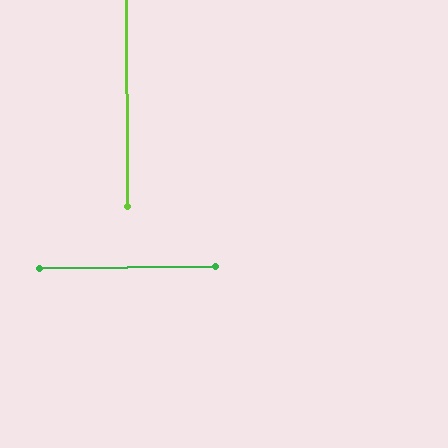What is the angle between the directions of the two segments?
Approximately 90 degrees.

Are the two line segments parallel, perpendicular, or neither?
Perpendicular — they meet at approximately 90°.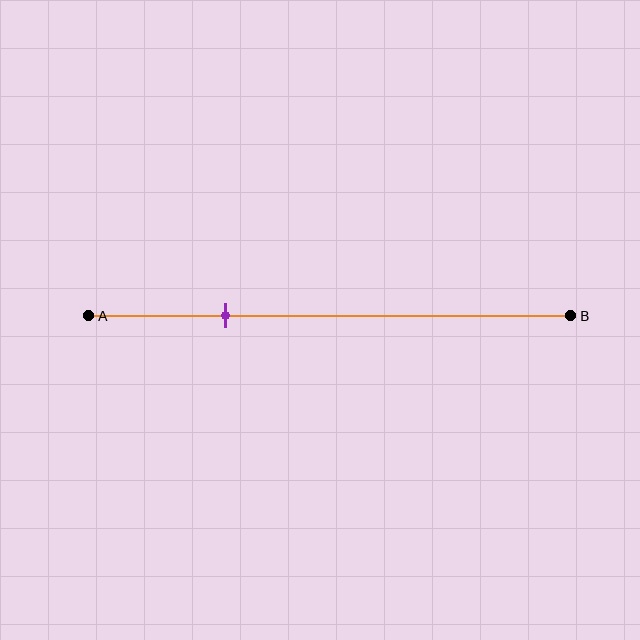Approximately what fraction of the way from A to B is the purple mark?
The purple mark is approximately 30% of the way from A to B.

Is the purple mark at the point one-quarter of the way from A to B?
No, the mark is at about 30% from A, not at the 25% one-quarter point.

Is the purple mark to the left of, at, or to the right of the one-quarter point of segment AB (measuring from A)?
The purple mark is to the right of the one-quarter point of segment AB.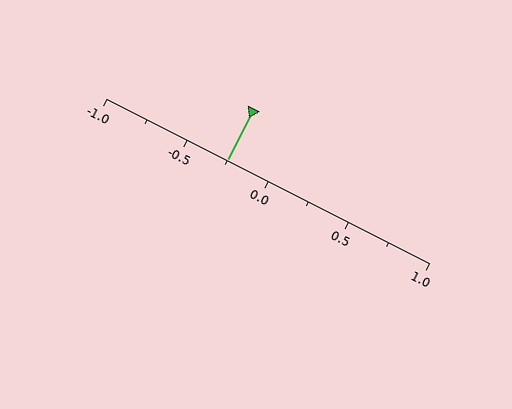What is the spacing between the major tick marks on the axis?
The major ticks are spaced 0.5 apart.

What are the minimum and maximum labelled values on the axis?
The axis runs from -1.0 to 1.0.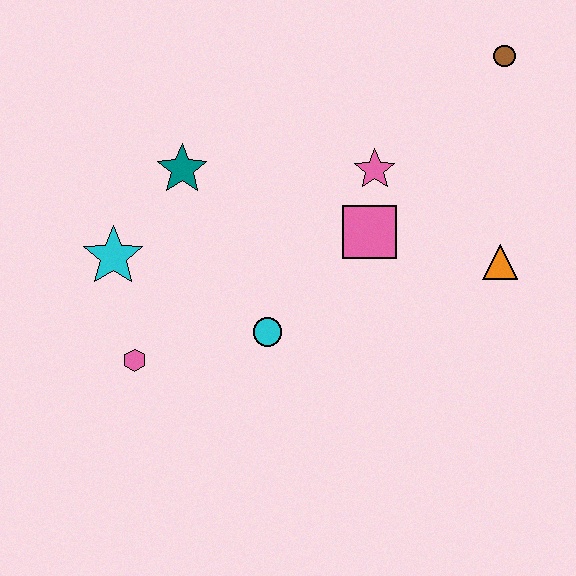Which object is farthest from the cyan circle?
The brown circle is farthest from the cyan circle.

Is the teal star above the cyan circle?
Yes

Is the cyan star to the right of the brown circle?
No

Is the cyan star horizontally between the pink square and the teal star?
No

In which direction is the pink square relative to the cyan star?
The pink square is to the right of the cyan star.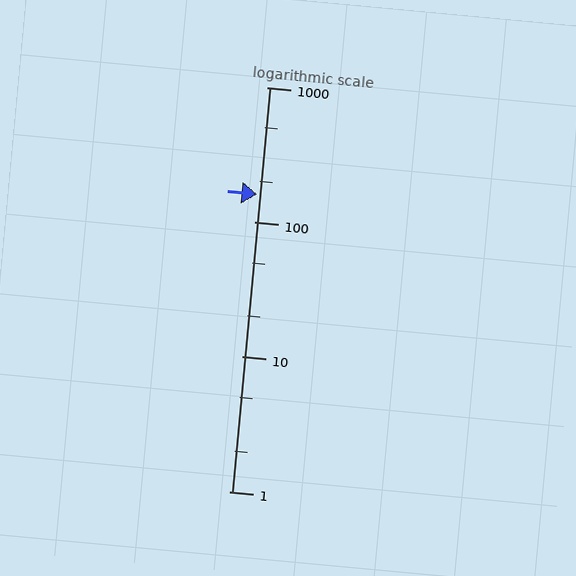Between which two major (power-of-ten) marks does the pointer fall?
The pointer is between 100 and 1000.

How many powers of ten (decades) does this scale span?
The scale spans 3 decades, from 1 to 1000.